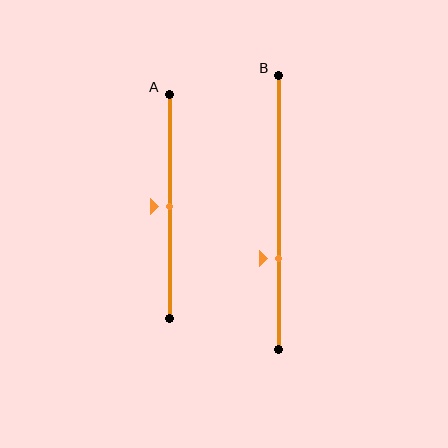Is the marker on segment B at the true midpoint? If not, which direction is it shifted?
No, the marker on segment B is shifted downward by about 17% of the segment length.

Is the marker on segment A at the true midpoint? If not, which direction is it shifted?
Yes, the marker on segment A is at the true midpoint.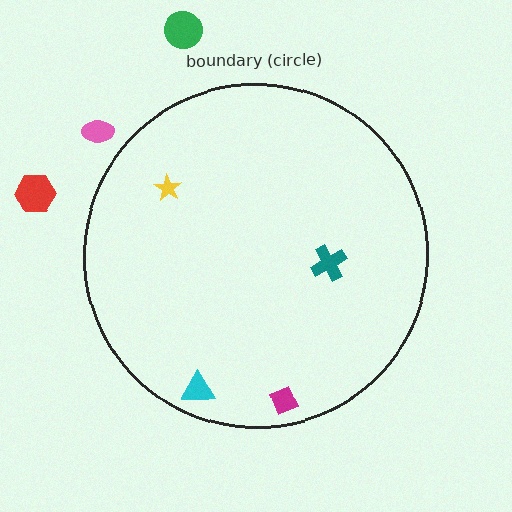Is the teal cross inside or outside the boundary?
Inside.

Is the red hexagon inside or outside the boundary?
Outside.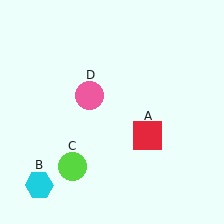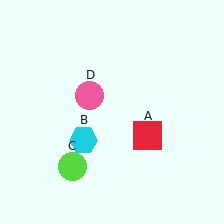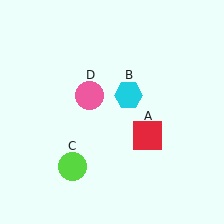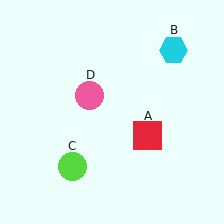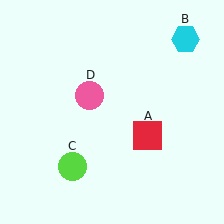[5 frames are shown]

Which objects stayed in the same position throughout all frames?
Red square (object A) and lime circle (object C) and pink circle (object D) remained stationary.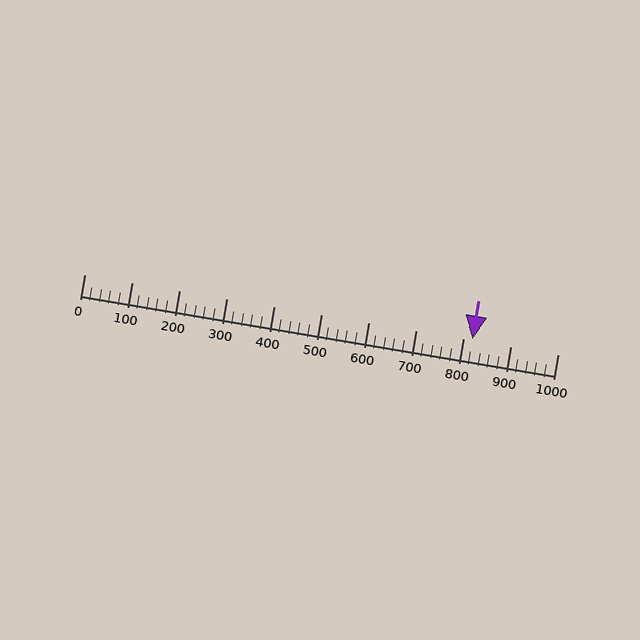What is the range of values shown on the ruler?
The ruler shows values from 0 to 1000.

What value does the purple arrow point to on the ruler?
The purple arrow points to approximately 820.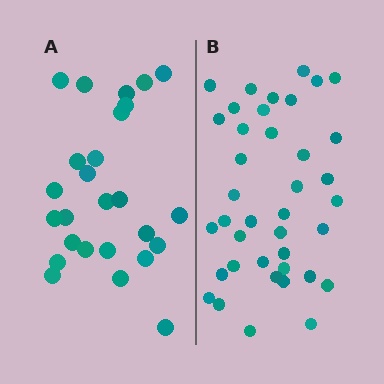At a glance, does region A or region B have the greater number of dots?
Region B (the right region) has more dots.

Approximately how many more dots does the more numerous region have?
Region B has approximately 15 more dots than region A.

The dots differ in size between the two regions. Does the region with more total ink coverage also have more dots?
No. Region A has more total ink coverage because its dots are larger, but region B actually contains more individual dots. Total area can be misleading — the number of items is what matters here.